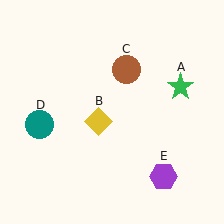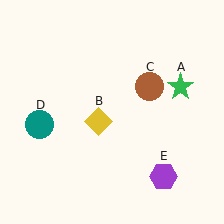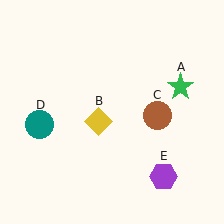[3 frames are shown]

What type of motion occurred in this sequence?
The brown circle (object C) rotated clockwise around the center of the scene.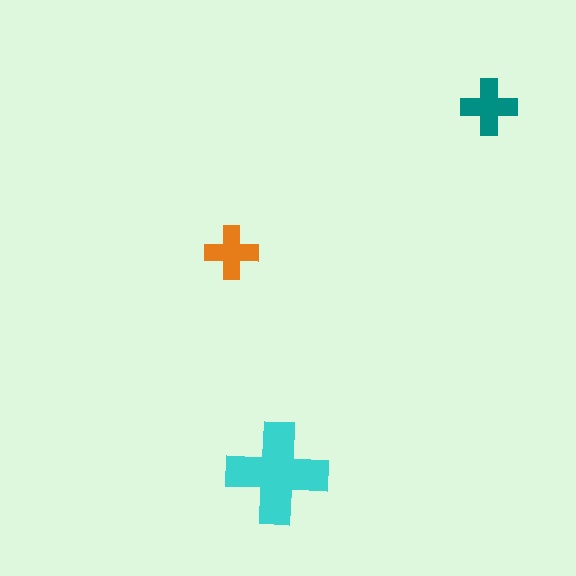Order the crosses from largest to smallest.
the cyan one, the teal one, the orange one.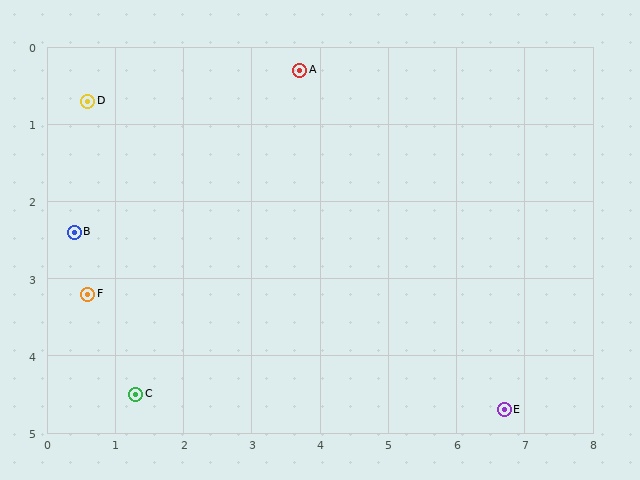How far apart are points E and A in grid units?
Points E and A are about 5.3 grid units apart.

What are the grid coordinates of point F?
Point F is at approximately (0.6, 3.2).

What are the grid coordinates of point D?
Point D is at approximately (0.6, 0.7).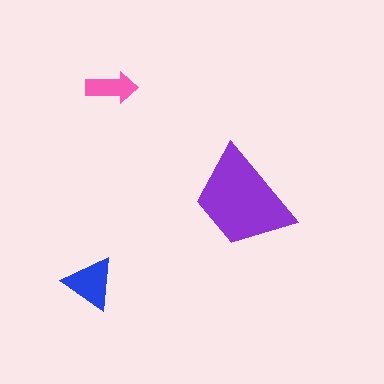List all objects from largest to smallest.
The purple trapezoid, the blue triangle, the pink arrow.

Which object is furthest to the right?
The purple trapezoid is rightmost.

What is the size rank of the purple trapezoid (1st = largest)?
1st.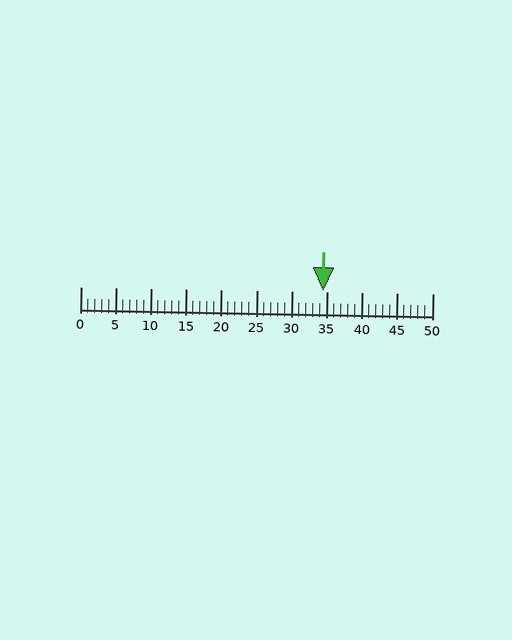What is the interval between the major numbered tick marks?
The major tick marks are spaced 5 units apart.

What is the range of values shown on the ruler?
The ruler shows values from 0 to 50.